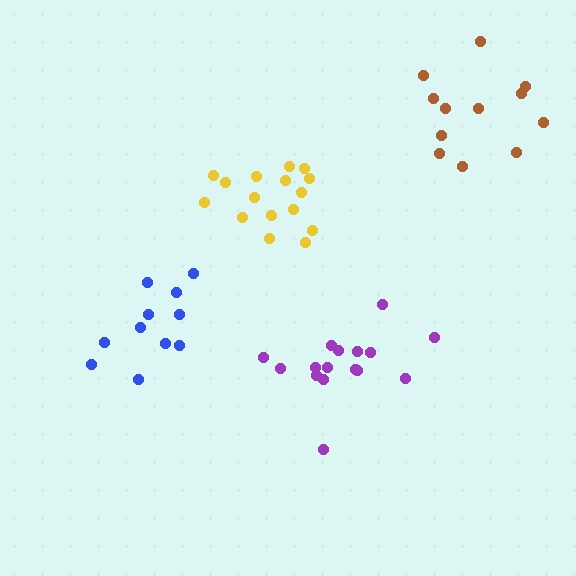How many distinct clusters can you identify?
There are 4 distinct clusters.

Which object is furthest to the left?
The blue cluster is leftmost.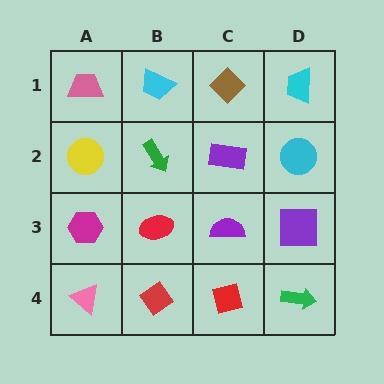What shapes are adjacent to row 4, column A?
A magenta hexagon (row 3, column A), a red diamond (row 4, column B).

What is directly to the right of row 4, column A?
A red diamond.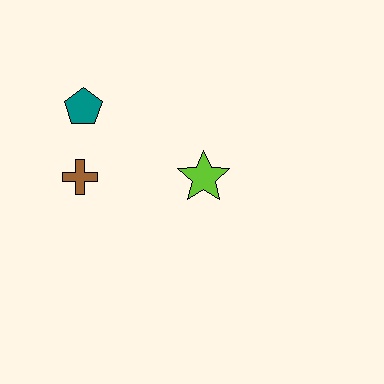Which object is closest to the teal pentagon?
The brown cross is closest to the teal pentagon.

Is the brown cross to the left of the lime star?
Yes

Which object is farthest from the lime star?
The teal pentagon is farthest from the lime star.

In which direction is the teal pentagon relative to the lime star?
The teal pentagon is to the left of the lime star.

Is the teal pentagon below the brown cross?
No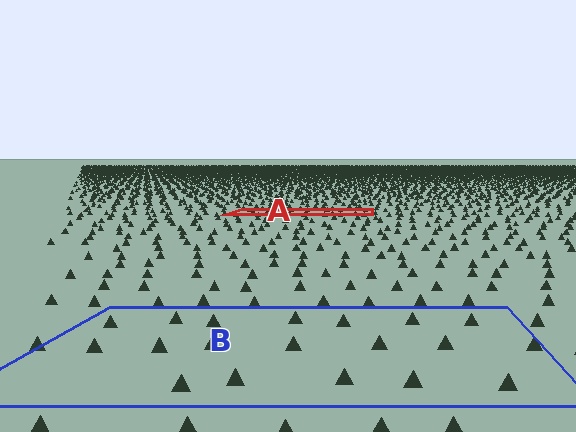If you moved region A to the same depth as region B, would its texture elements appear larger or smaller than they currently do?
They would appear larger. At a closer depth, the same texture elements are projected at a bigger on-screen size.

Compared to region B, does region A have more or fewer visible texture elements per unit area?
Region A has more texture elements per unit area — they are packed more densely because it is farther away.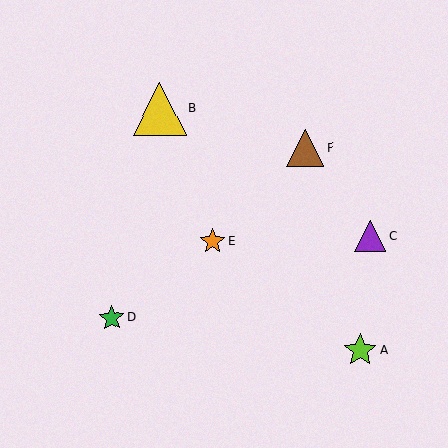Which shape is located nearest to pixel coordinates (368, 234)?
The purple triangle (labeled C) at (370, 236) is nearest to that location.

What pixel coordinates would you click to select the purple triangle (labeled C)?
Click at (370, 236) to select the purple triangle C.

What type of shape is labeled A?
Shape A is a lime star.